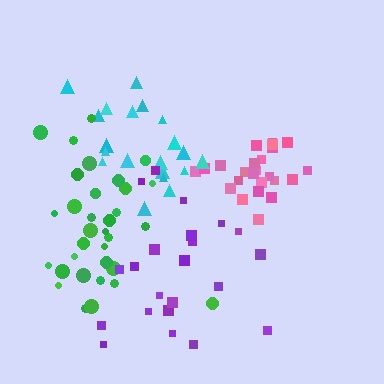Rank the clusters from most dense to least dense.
pink, green, cyan, purple.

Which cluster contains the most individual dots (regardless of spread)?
Green (33).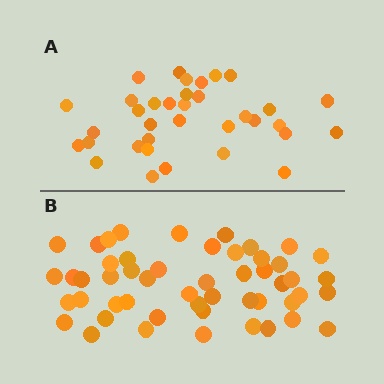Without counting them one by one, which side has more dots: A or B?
Region B (the bottom region) has more dots.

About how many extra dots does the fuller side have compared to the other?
Region B has approximately 15 more dots than region A.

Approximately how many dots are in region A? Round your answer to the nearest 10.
About 40 dots. (The exact count is 35, which rounds to 40.)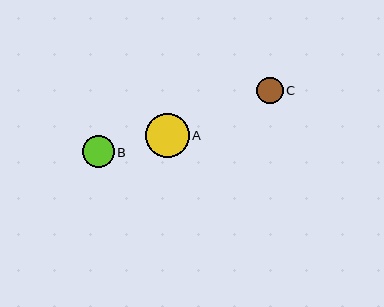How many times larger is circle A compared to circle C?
Circle A is approximately 1.7 times the size of circle C.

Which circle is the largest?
Circle A is the largest with a size of approximately 44 pixels.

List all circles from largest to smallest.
From largest to smallest: A, B, C.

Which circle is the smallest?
Circle C is the smallest with a size of approximately 26 pixels.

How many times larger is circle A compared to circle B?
Circle A is approximately 1.4 times the size of circle B.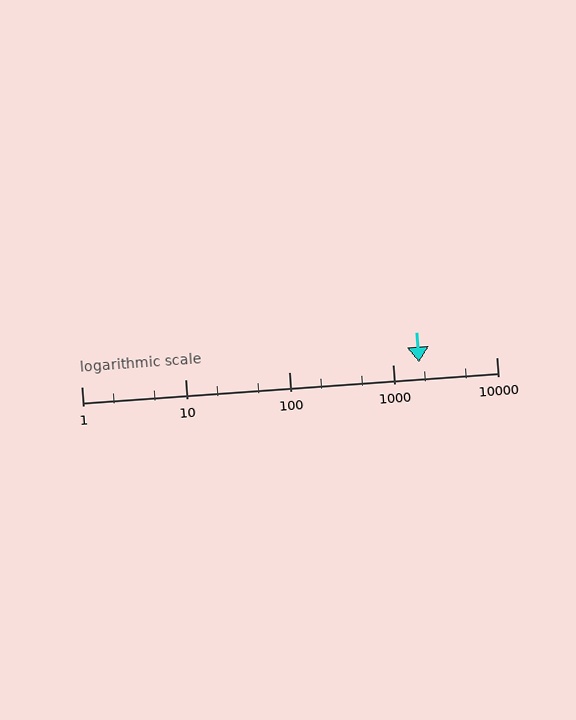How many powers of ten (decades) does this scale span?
The scale spans 4 decades, from 1 to 10000.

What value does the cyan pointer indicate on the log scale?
The pointer indicates approximately 1800.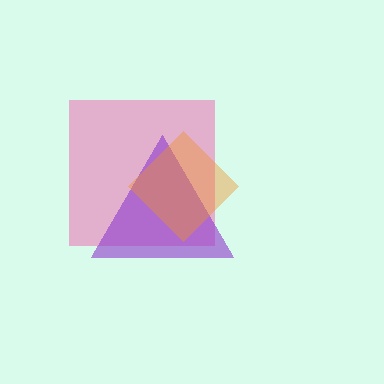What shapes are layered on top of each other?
The layered shapes are: a pink square, a purple triangle, an orange diamond.